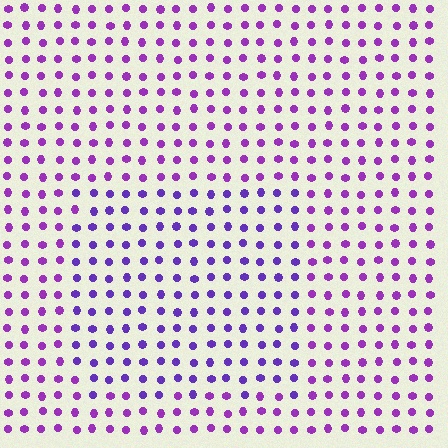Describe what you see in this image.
The image is filled with small purple elements in a uniform arrangement. A rectangle-shaped region is visible where the elements are tinted to a slightly different hue, forming a subtle color boundary.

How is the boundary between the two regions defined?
The boundary is defined purely by a slight shift in hue (about 24 degrees). Spacing, size, and orientation are identical on both sides.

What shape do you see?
I see a rectangle.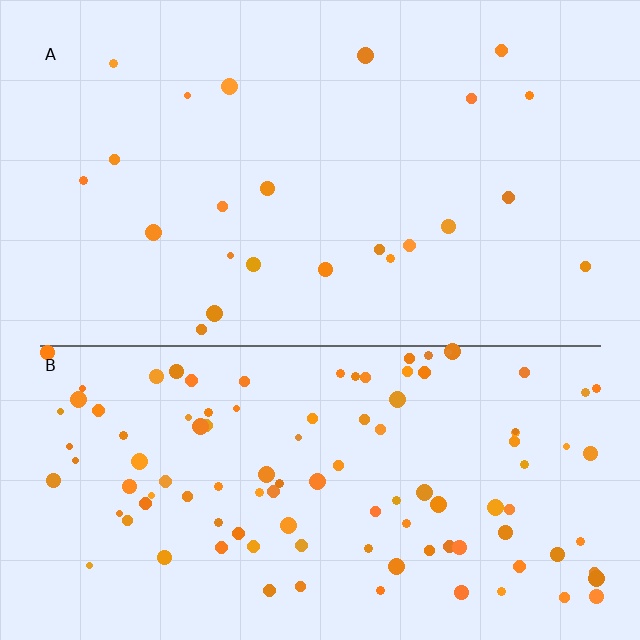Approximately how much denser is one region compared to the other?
Approximately 4.7× — region B over region A.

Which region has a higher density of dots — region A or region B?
B (the bottom).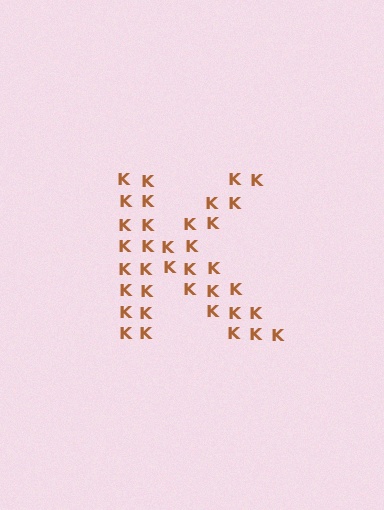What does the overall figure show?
The overall figure shows the letter K.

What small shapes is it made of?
It is made of small letter K's.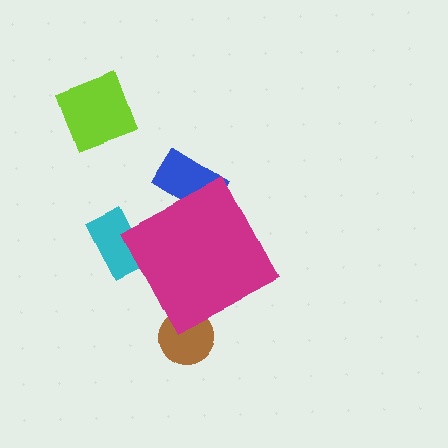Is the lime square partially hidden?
No, the lime square is fully visible.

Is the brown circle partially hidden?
Yes, the brown circle is partially hidden behind the magenta diamond.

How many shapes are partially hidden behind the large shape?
3 shapes are partially hidden.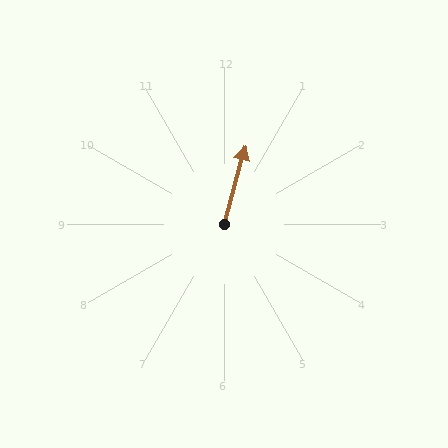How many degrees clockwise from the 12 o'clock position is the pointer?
Approximately 15 degrees.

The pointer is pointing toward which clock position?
Roughly 1 o'clock.